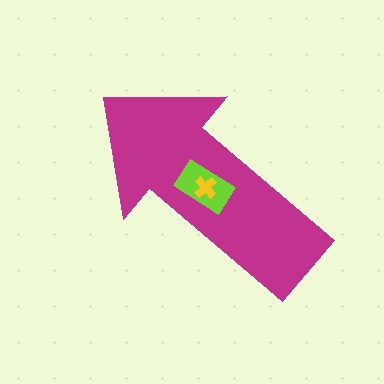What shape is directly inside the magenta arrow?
The lime rectangle.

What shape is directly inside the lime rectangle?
The yellow cross.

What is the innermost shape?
The yellow cross.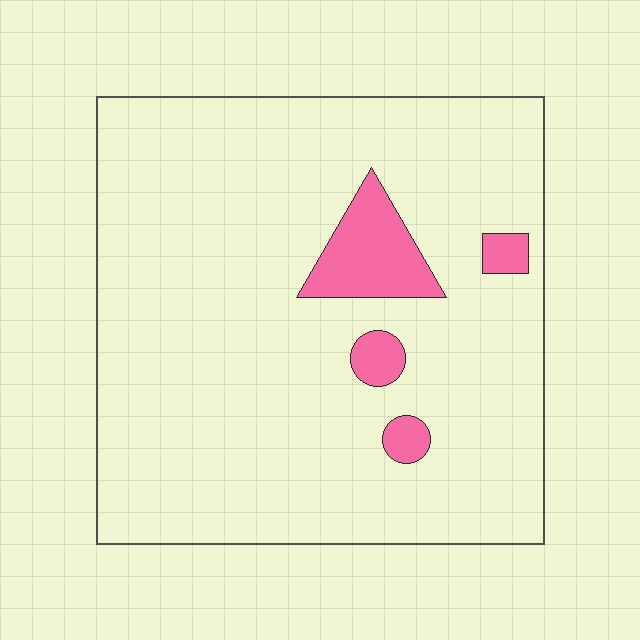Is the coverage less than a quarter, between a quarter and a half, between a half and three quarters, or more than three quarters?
Less than a quarter.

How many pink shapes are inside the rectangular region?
4.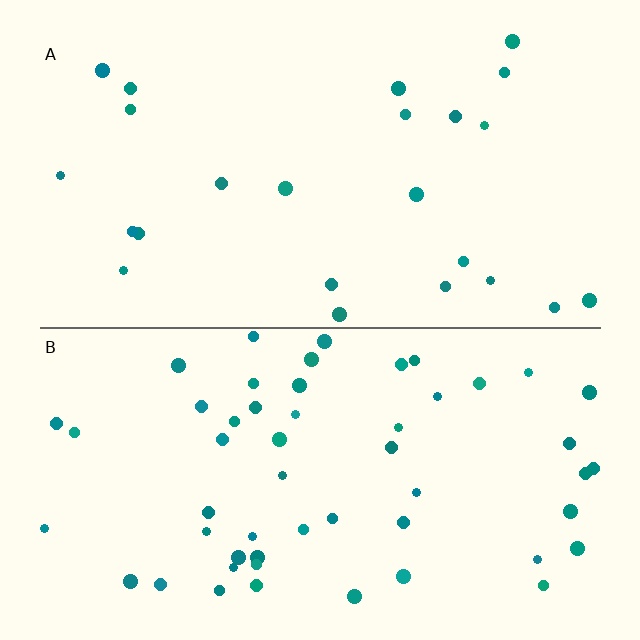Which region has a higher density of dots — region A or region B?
B (the bottom).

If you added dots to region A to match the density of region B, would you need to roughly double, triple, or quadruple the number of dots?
Approximately double.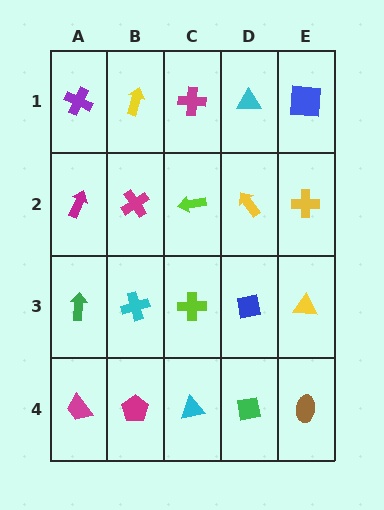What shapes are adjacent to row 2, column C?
A magenta cross (row 1, column C), a lime cross (row 3, column C), a magenta cross (row 2, column B), a yellow arrow (row 2, column D).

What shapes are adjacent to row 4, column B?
A cyan cross (row 3, column B), a magenta trapezoid (row 4, column A), a cyan triangle (row 4, column C).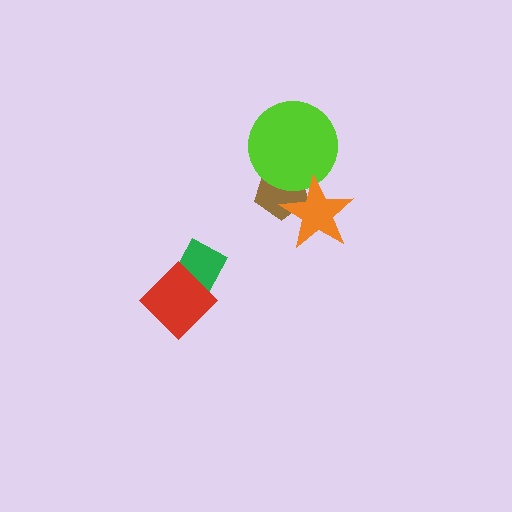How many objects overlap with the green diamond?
1 object overlaps with the green diamond.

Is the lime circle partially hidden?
Yes, it is partially covered by another shape.